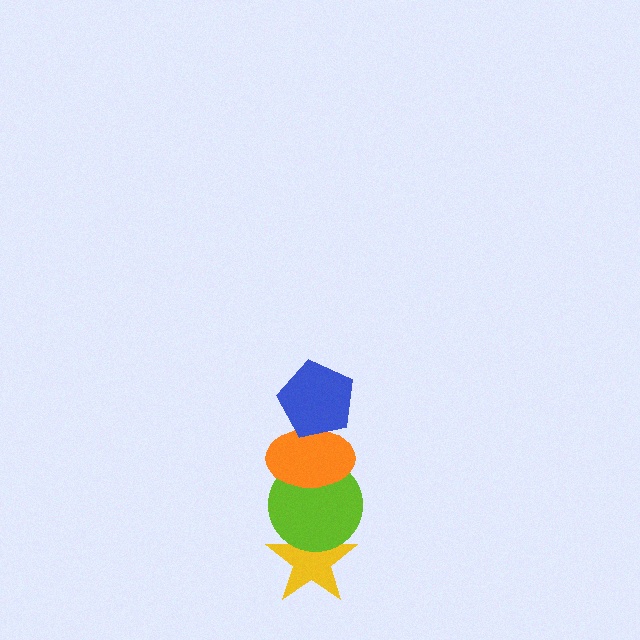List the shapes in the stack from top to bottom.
From top to bottom: the blue pentagon, the orange ellipse, the lime circle, the yellow star.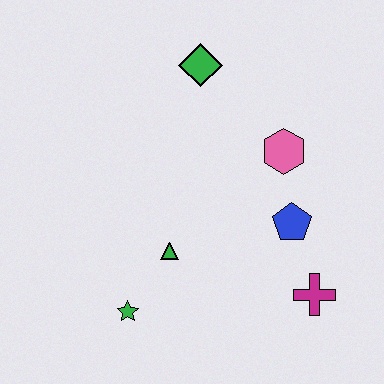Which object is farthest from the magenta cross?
The green diamond is farthest from the magenta cross.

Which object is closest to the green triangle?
The green star is closest to the green triangle.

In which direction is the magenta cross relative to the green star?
The magenta cross is to the right of the green star.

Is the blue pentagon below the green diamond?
Yes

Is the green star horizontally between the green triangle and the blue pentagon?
No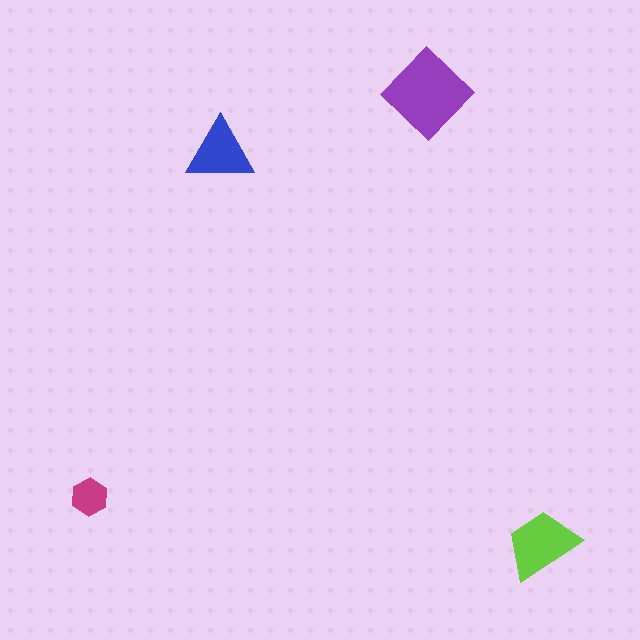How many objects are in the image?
There are 4 objects in the image.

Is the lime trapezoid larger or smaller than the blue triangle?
Larger.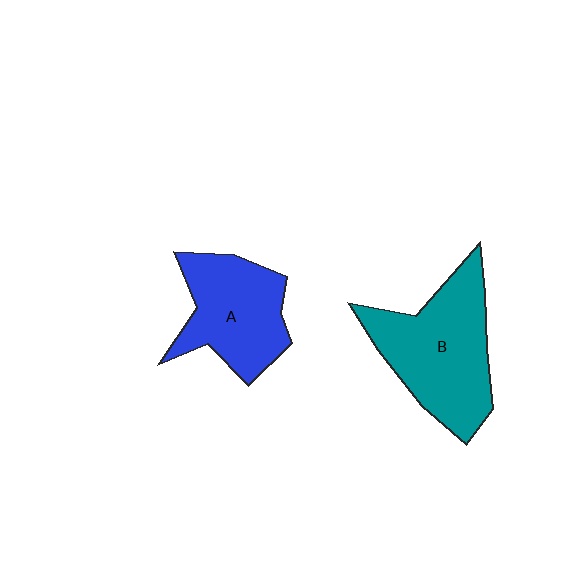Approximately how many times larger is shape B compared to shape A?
Approximately 1.3 times.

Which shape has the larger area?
Shape B (teal).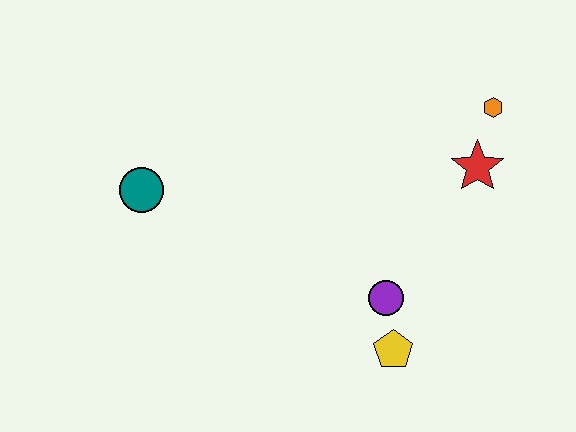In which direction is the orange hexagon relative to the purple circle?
The orange hexagon is above the purple circle.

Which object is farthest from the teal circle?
The orange hexagon is farthest from the teal circle.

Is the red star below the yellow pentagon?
No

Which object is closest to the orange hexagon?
The red star is closest to the orange hexagon.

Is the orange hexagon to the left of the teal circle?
No